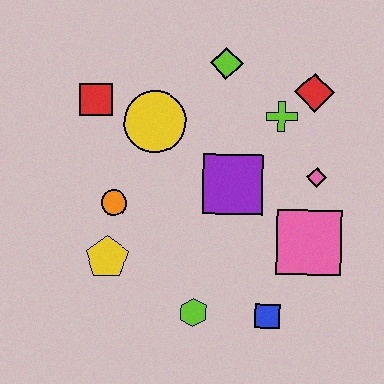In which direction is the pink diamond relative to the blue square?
The pink diamond is above the blue square.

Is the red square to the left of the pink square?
Yes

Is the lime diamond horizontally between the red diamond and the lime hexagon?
Yes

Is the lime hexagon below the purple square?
Yes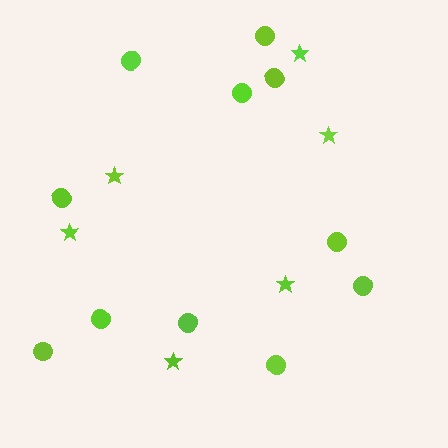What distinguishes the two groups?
There are 2 groups: one group of circles (11) and one group of stars (6).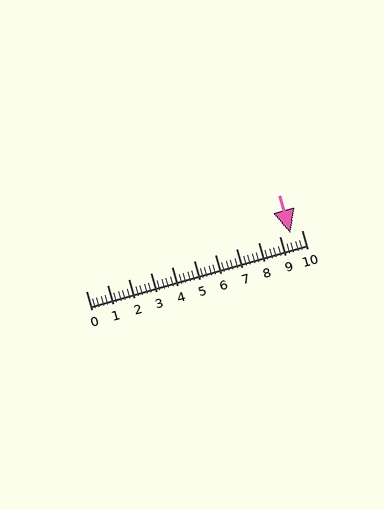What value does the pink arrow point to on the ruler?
The pink arrow points to approximately 9.5.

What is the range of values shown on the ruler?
The ruler shows values from 0 to 10.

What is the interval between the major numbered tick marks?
The major tick marks are spaced 1 units apart.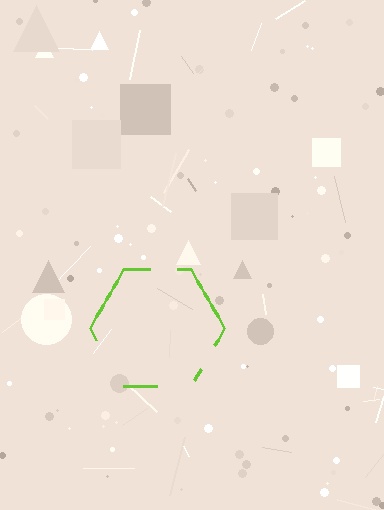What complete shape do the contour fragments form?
The contour fragments form a hexagon.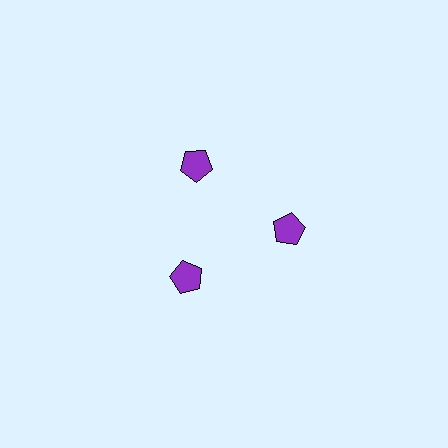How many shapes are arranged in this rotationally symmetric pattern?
There are 3 shapes, arranged in 3 groups of 1.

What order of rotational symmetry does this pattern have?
This pattern has 3-fold rotational symmetry.